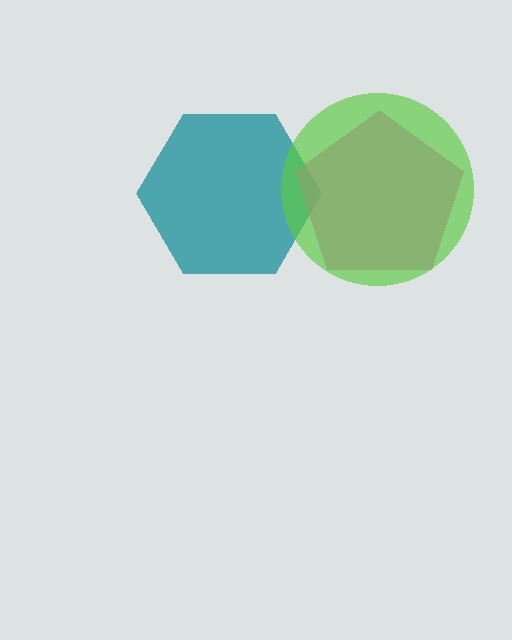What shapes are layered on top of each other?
The layered shapes are: a teal hexagon, a pink pentagon, a lime circle.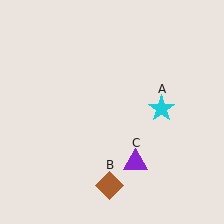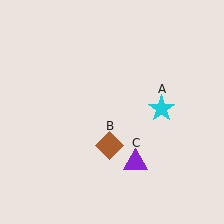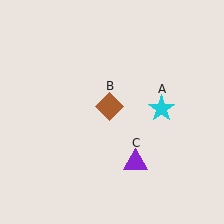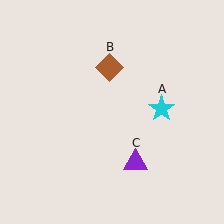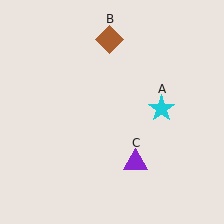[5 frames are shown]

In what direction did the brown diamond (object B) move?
The brown diamond (object B) moved up.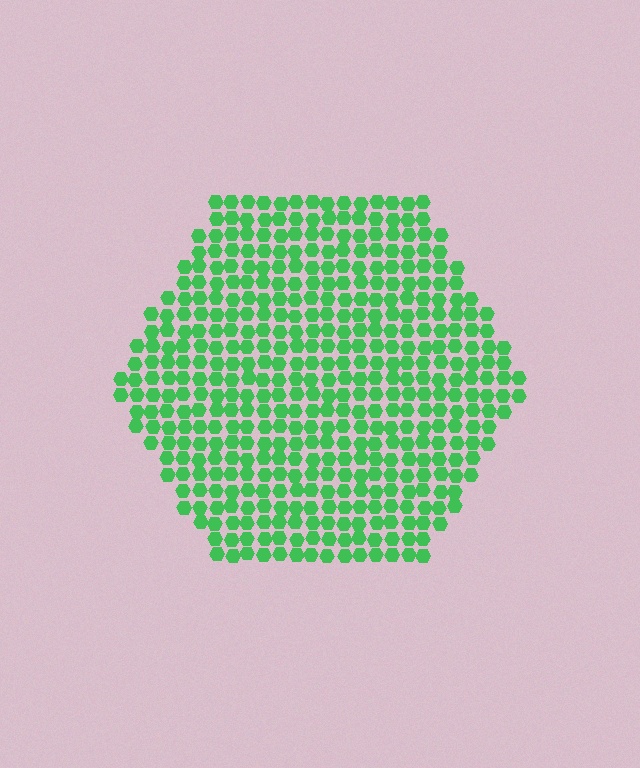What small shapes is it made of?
It is made of small hexagons.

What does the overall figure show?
The overall figure shows a hexagon.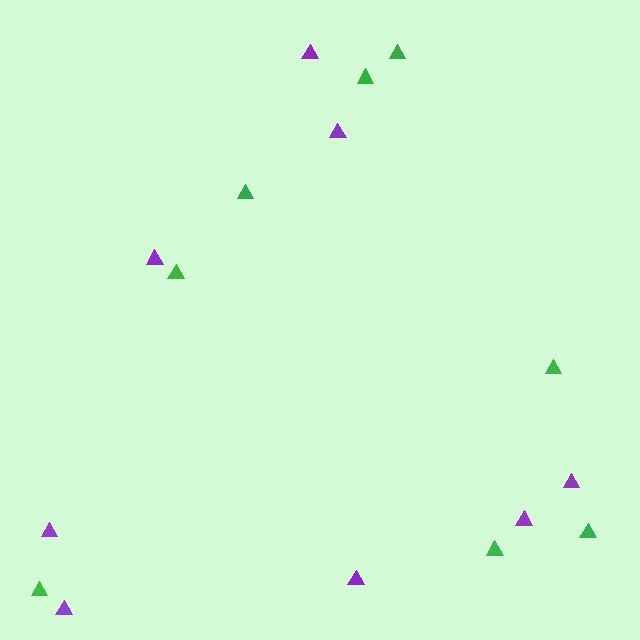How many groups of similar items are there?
There are 2 groups: one group of purple triangles (8) and one group of green triangles (8).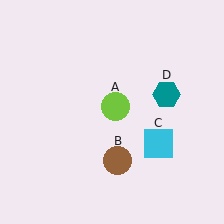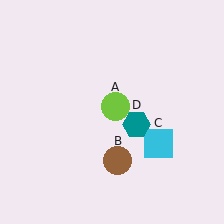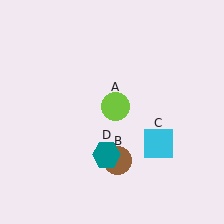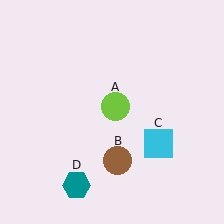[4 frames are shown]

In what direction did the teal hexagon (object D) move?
The teal hexagon (object D) moved down and to the left.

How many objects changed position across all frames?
1 object changed position: teal hexagon (object D).